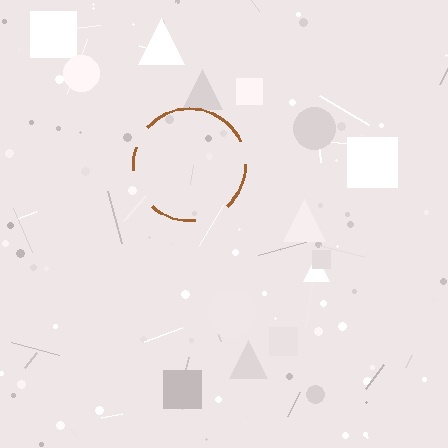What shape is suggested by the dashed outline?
The dashed outline suggests a circle.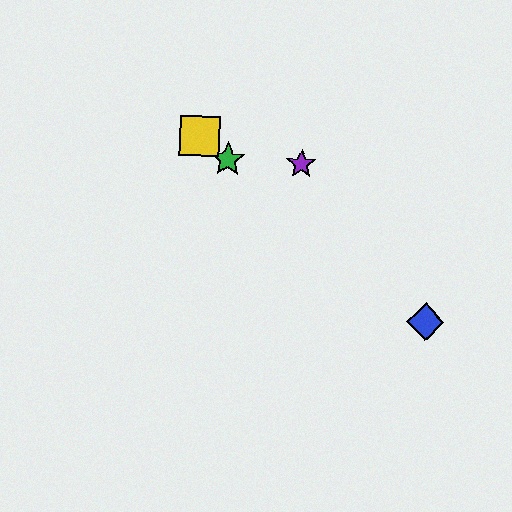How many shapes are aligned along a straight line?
4 shapes (the red star, the blue diamond, the green star, the yellow square) are aligned along a straight line.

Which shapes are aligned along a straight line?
The red star, the blue diamond, the green star, the yellow square are aligned along a straight line.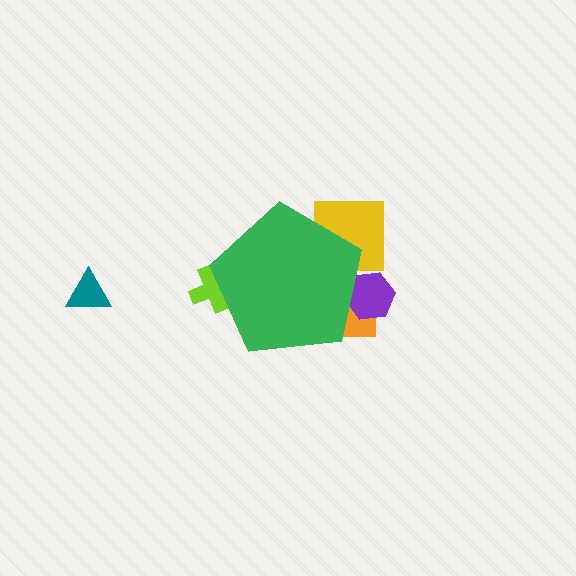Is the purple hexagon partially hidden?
Yes, the purple hexagon is partially hidden behind the green pentagon.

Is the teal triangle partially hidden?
No, the teal triangle is fully visible.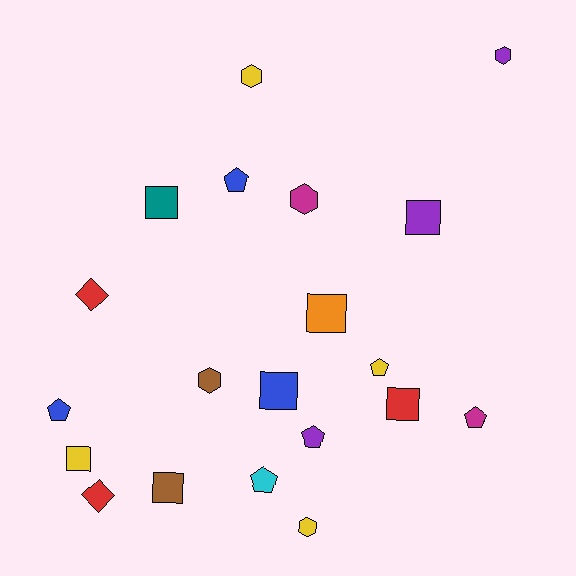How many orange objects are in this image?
There is 1 orange object.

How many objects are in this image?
There are 20 objects.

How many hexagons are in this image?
There are 5 hexagons.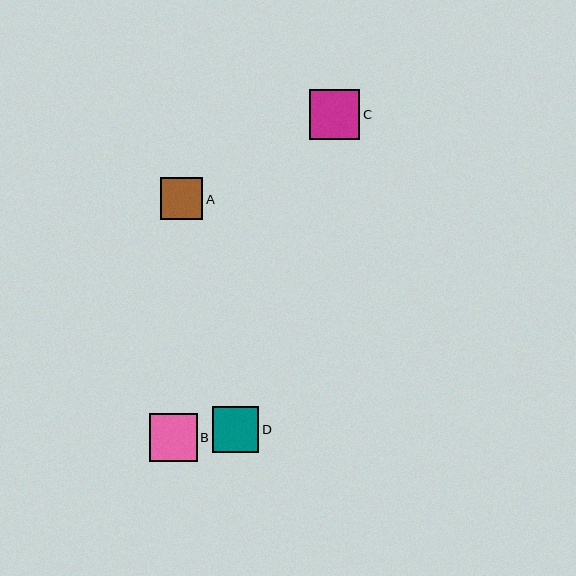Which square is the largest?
Square C is the largest with a size of approximately 50 pixels.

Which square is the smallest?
Square A is the smallest with a size of approximately 42 pixels.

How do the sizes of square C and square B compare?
Square C and square B are approximately the same size.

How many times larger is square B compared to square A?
Square B is approximately 1.1 times the size of square A.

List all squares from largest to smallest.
From largest to smallest: C, B, D, A.